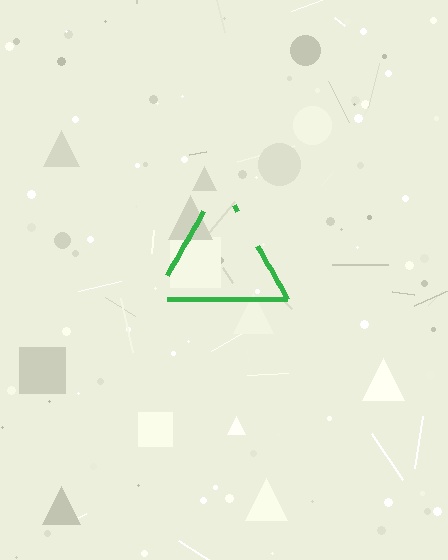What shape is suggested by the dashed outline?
The dashed outline suggests a triangle.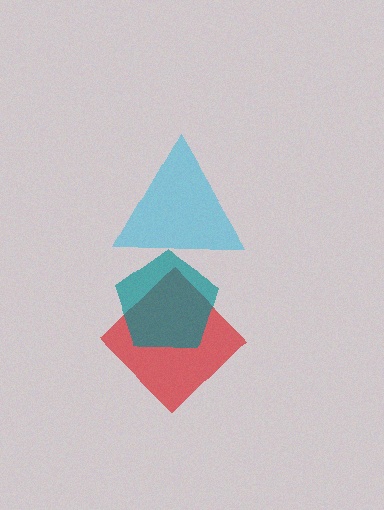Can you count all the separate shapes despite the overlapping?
Yes, there are 3 separate shapes.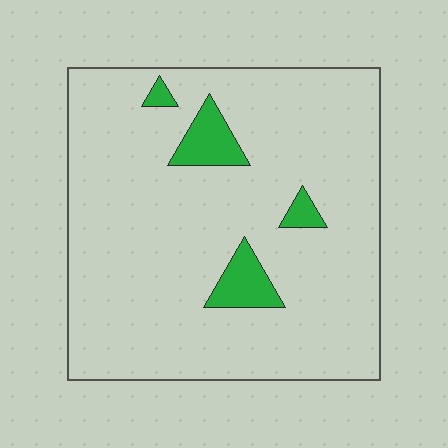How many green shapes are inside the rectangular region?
4.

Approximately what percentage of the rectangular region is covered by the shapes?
Approximately 10%.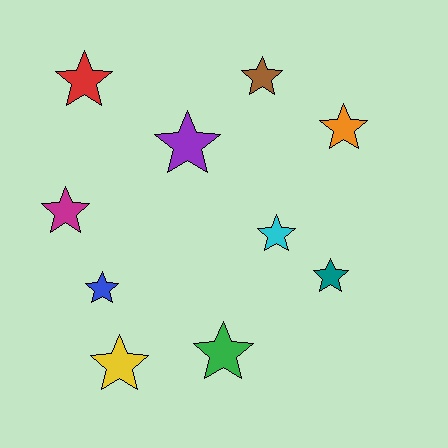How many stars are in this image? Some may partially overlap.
There are 10 stars.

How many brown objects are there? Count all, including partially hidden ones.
There is 1 brown object.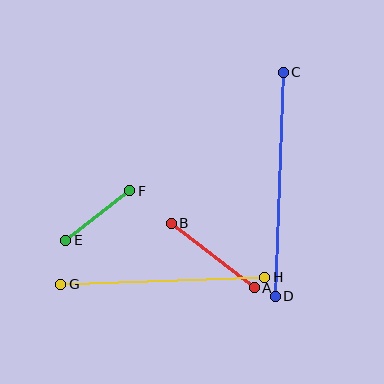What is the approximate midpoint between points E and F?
The midpoint is at approximately (98, 216) pixels.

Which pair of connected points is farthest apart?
Points C and D are farthest apart.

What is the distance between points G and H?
The distance is approximately 204 pixels.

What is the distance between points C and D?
The distance is approximately 224 pixels.